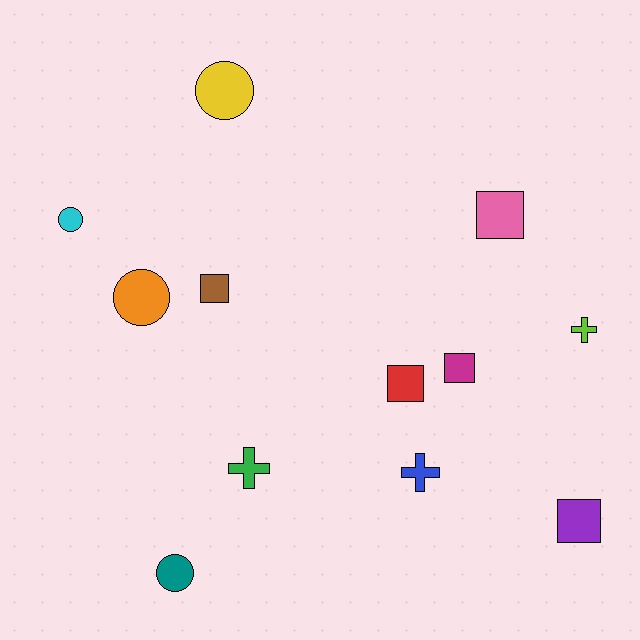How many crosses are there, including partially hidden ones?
There are 3 crosses.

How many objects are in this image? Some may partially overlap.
There are 12 objects.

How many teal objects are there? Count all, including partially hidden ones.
There is 1 teal object.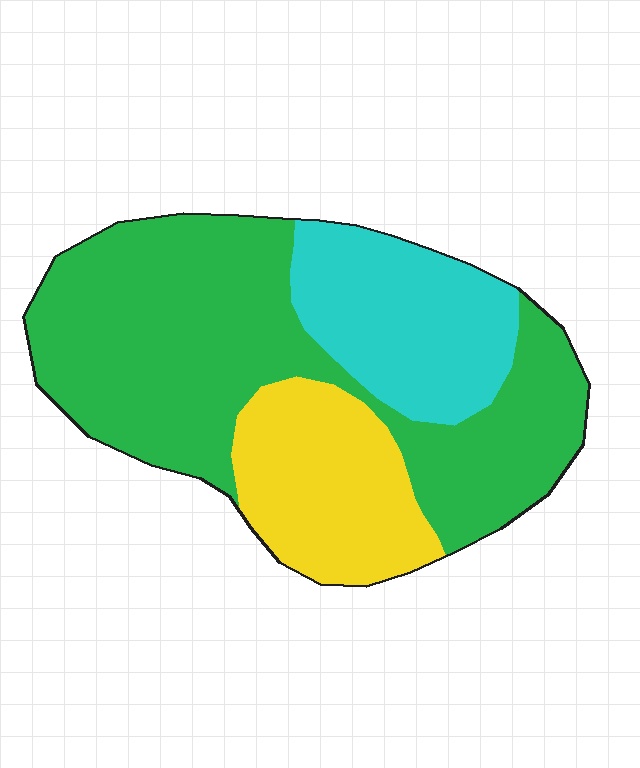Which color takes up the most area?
Green, at roughly 55%.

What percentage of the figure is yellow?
Yellow covers roughly 20% of the figure.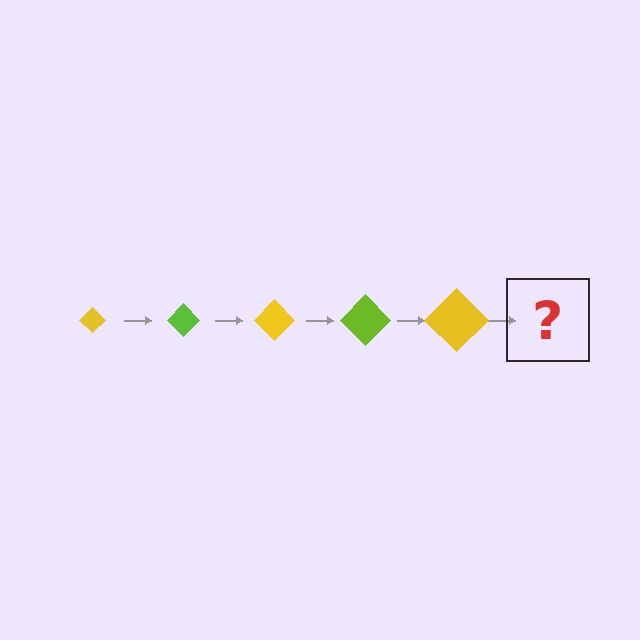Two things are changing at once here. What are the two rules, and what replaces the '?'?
The two rules are that the diamond grows larger each step and the color cycles through yellow and lime. The '?' should be a lime diamond, larger than the previous one.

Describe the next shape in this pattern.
It should be a lime diamond, larger than the previous one.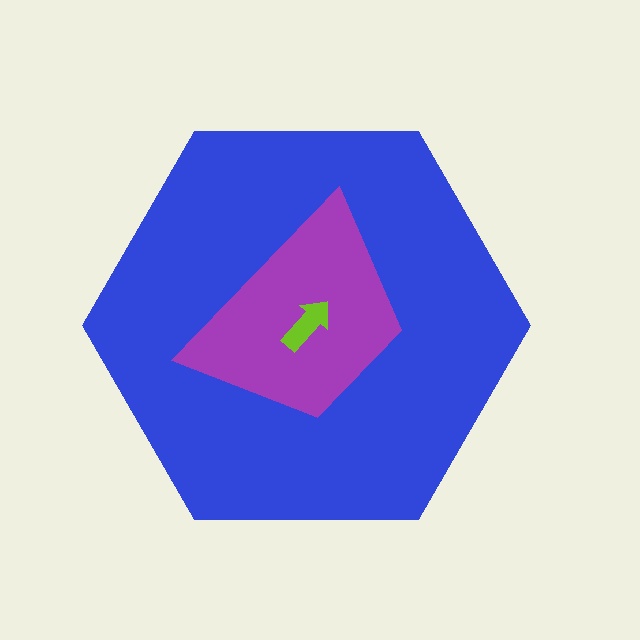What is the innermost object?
The lime arrow.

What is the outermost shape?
The blue hexagon.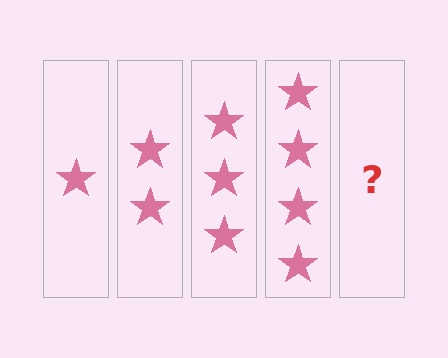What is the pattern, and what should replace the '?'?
The pattern is that each step adds one more star. The '?' should be 5 stars.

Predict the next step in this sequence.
The next step is 5 stars.